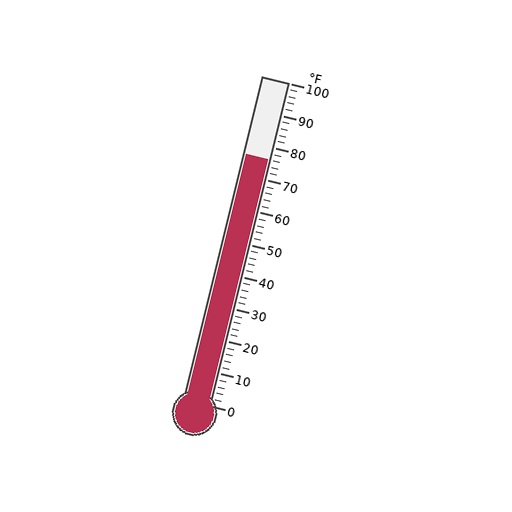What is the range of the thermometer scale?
The thermometer scale ranges from 0°F to 100°F.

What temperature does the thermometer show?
The thermometer shows approximately 76°F.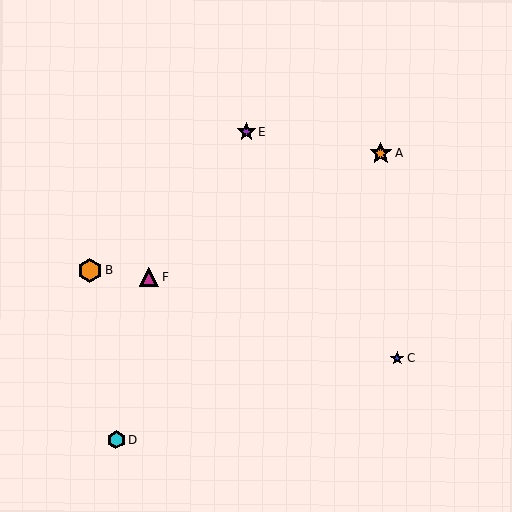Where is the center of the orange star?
The center of the orange star is at (381, 153).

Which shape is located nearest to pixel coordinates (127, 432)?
The cyan hexagon (labeled D) at (116, 440) is nearest to that location.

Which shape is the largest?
The orange hexagon (labeled B) is the largest.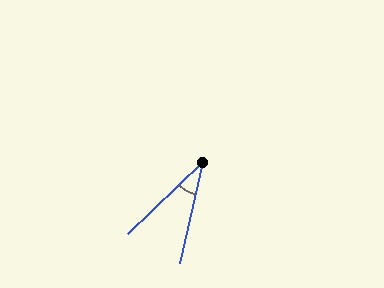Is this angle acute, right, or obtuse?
It is acute.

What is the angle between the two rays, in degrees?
Approximately 33 degrees.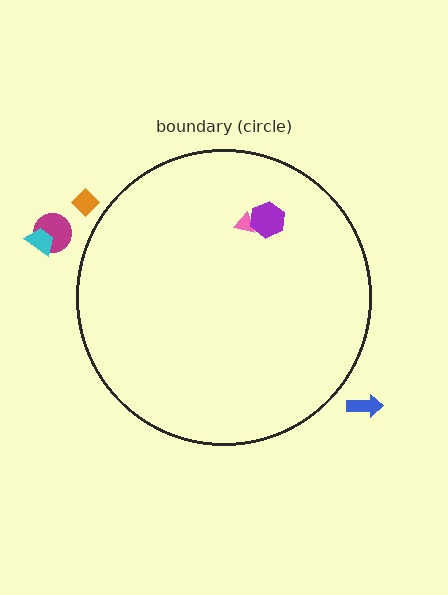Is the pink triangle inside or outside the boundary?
Inside.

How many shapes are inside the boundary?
2 inside, 4 outside.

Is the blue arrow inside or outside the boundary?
Outside.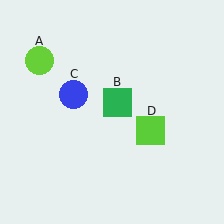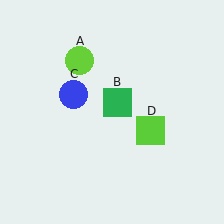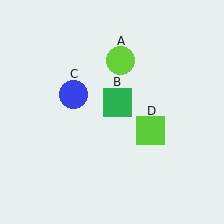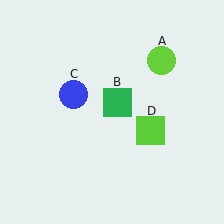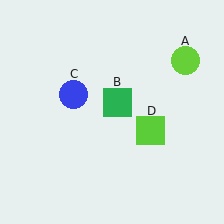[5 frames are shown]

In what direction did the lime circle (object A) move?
The lime circle (object A) moved right.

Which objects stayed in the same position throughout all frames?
Green square (object B) and blue circle (object C) and lime square (object D) remained stationary.